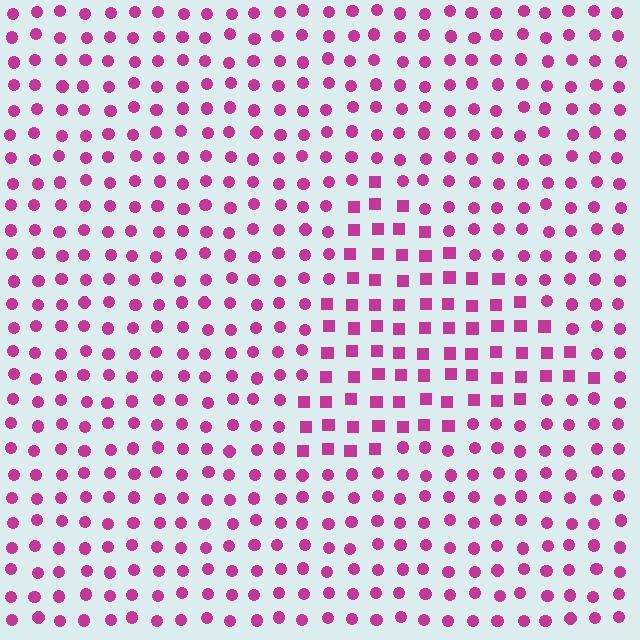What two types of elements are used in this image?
The image uses squares inside the triangle region and circles outside it.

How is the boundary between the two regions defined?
The boundary is defined by a change in element shape: squares inside vs. circles outside. All elements share the same color and spacing.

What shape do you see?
I see a triangle.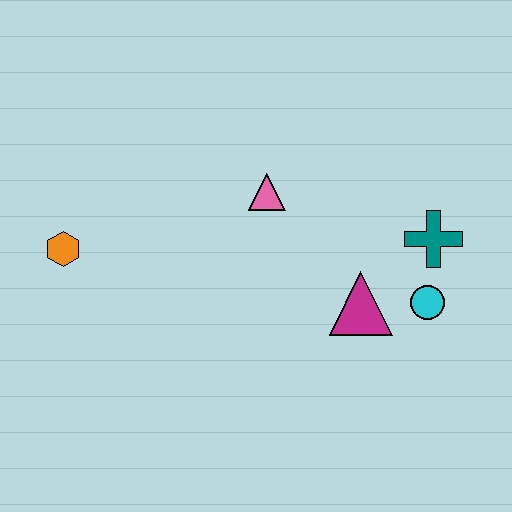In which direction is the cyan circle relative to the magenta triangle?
The cyan circle is to the right of the magenta triangle.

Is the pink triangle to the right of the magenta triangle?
No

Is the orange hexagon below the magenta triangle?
No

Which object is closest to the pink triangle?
The magenta triangle is closest to the pink triangle.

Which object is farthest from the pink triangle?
The orange hexagon is farthest from the pink triangle.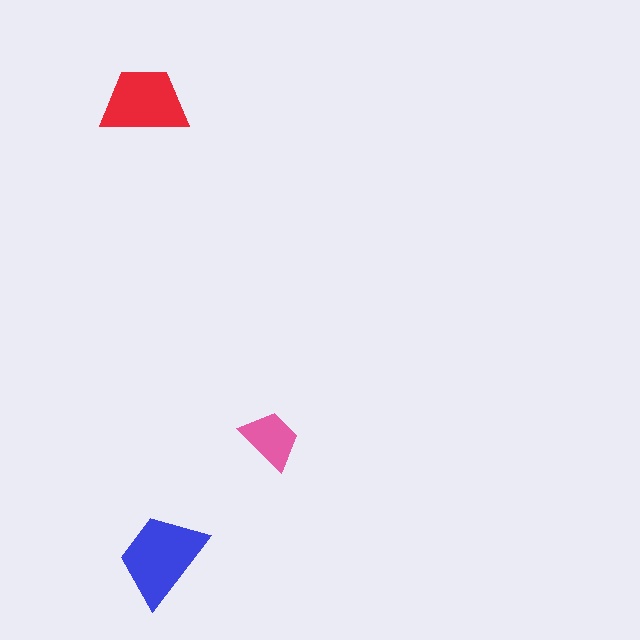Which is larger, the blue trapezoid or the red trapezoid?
The blue one.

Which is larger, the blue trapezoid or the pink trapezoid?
The blue one.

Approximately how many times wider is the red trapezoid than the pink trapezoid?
About 1.5 times wider.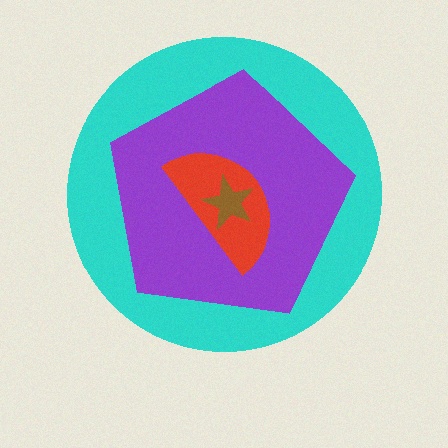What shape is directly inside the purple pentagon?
The red semicircle.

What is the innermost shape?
The brown star.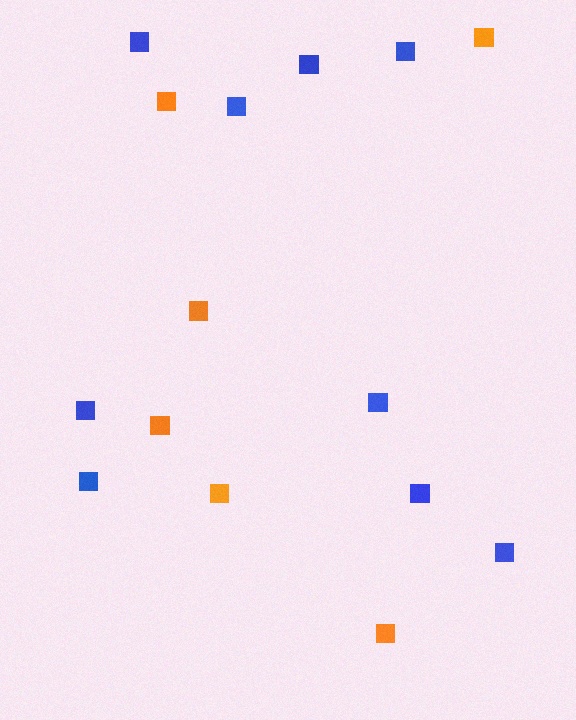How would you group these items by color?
There are 2 groups: one group of orange squares (6) and one group of blue squares (9).